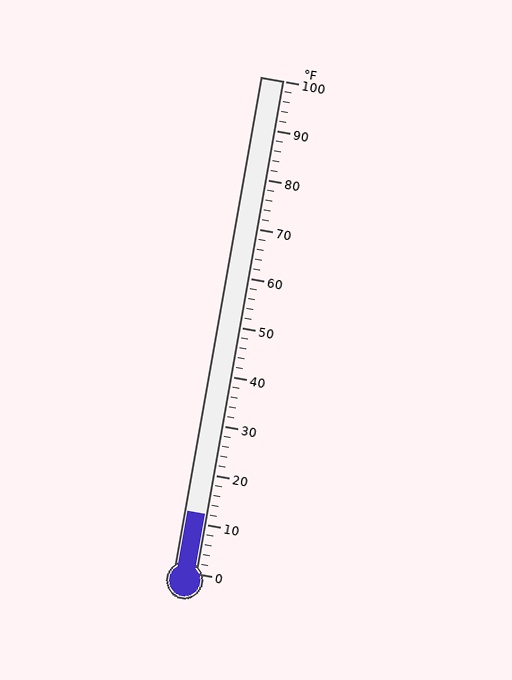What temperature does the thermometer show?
The thermometer shows approximately 12°F.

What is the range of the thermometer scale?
The thermometer scale ranges from 0°F to 100°F.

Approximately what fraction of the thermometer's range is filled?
The thermometer is filled to approximately 10% of its range.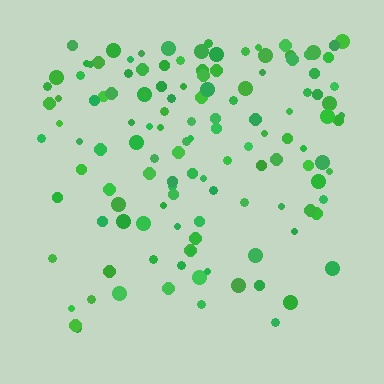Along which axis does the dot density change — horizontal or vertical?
Vertical.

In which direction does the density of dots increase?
From bottom to top, with the top side densest.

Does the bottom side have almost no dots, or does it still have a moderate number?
Still a moderate number, just noticeably fewer than the top.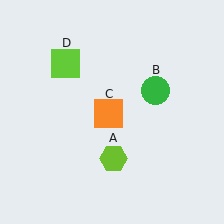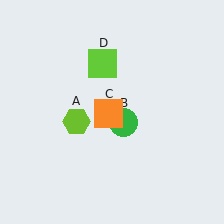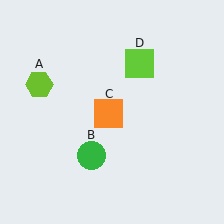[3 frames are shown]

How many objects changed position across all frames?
3 objects changed position: lime hexagon (object A), green circle (object B), lime square (object D).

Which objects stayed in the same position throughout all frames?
Orange square (object C) remained stationary.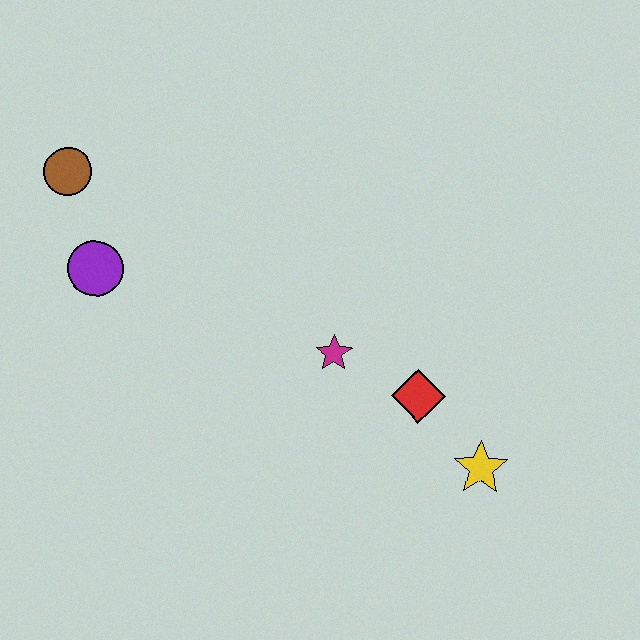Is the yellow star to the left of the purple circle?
No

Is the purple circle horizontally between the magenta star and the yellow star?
No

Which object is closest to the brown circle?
The purple circle is closest to the brown circle.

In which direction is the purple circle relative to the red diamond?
The purple circle is to the left of the red diamond.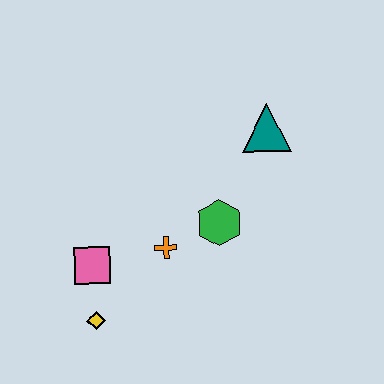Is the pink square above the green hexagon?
No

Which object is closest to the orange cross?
The green hexagon is closest to the orange cross.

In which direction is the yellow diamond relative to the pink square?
The yellow diamond is below the pink square.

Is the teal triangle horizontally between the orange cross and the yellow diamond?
No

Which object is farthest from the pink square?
The teal triangle is farthest from the pink square.